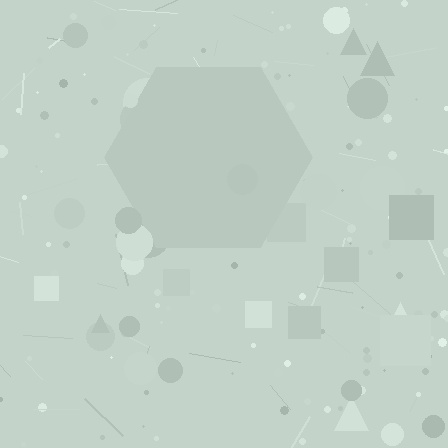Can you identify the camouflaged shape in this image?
The camouflaged shape is a hexagon.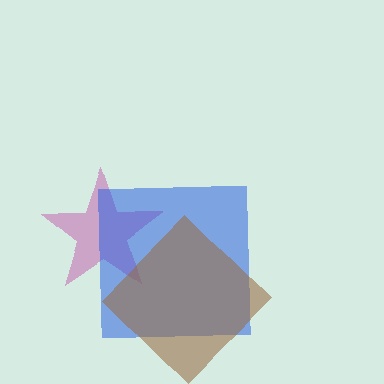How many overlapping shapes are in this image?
There are 3 overlapping shapes in the image.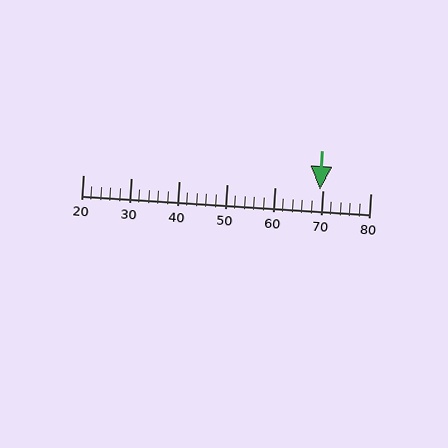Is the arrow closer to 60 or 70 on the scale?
The arrow is closer to 70.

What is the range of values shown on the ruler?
The ruler shows values from 20 to 80.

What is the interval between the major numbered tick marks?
The major tick marks are spaced 10 units apart.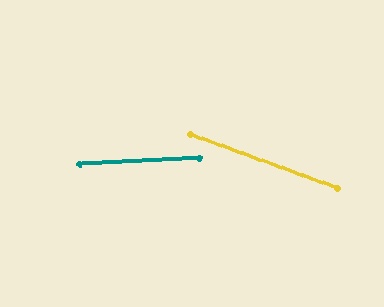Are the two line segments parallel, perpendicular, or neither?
Neither parallel nor perpendicular — they differ by about 23°.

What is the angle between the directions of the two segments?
Approximately 23 degrees.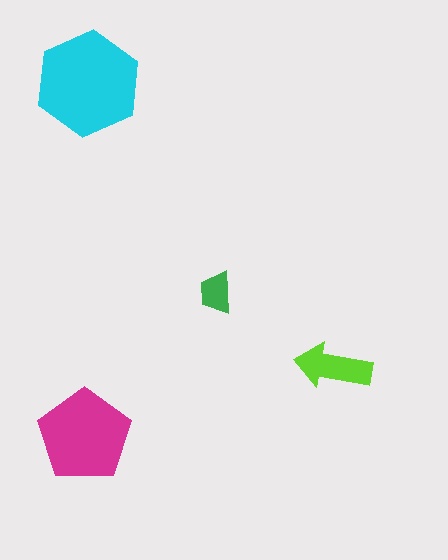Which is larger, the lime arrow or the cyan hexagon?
The cyan hexagon.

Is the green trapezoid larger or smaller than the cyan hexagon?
Smaller.